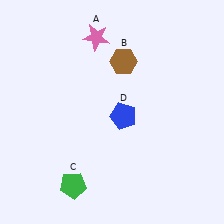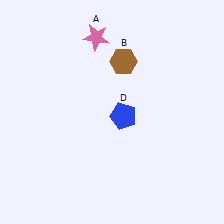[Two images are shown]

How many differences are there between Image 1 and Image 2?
There is 1 difference between the two images.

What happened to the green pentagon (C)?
The green pentagon (C) was removed in Image 2. It was in the bottom-left area of Image 1.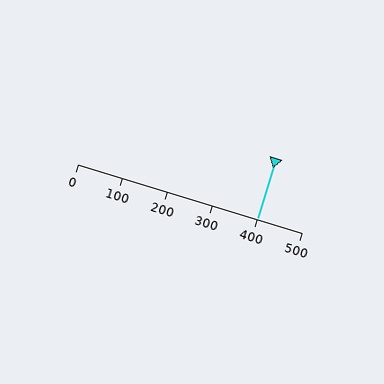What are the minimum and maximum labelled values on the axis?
The axis runs from 0 to 500.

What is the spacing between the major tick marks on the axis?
The major ticks are spaced 100 apart.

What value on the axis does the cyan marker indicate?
The marker indicates approximately 400.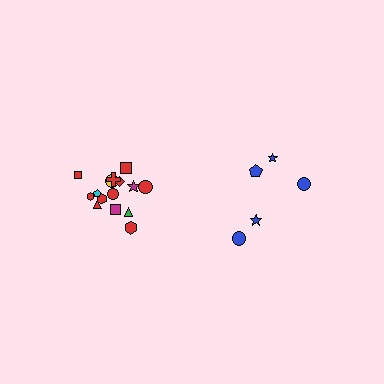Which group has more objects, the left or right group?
The left group.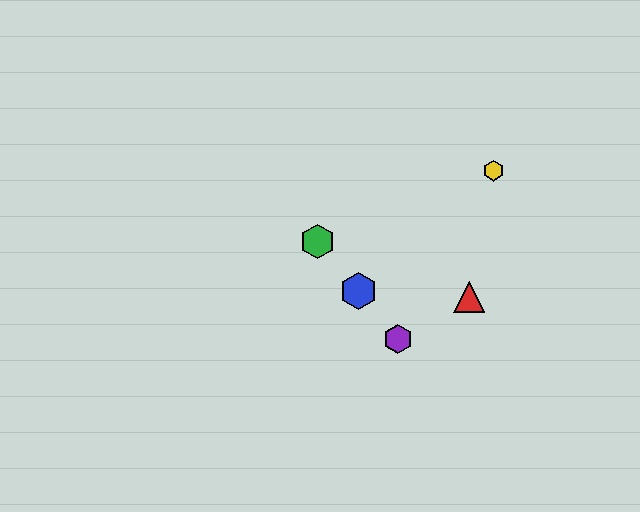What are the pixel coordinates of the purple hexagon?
The purple hexagon is at (398, 339).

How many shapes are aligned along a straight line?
3 shapes (the blue hexagon, the green hexagon, the purple hexagon) are aligned along a straight line.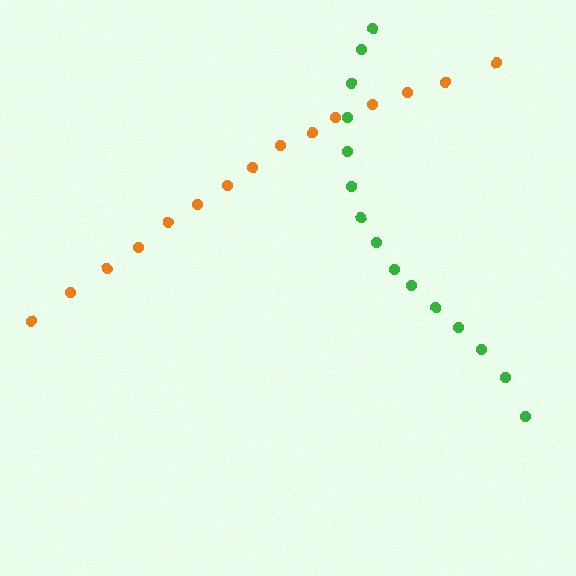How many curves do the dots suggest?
There are 2 distinct paths.